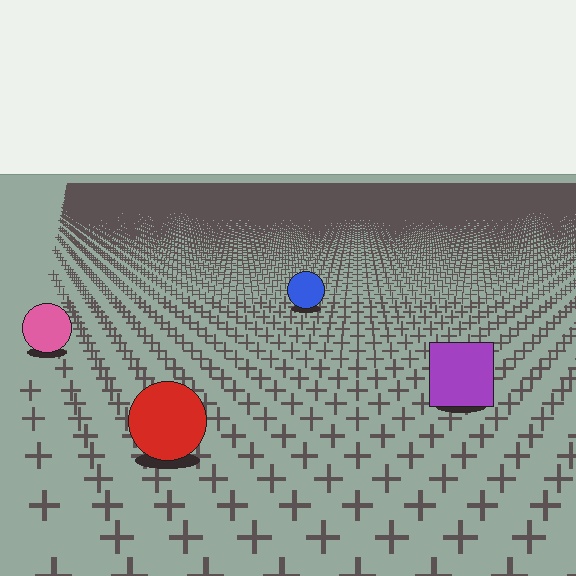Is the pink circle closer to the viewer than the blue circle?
Yes. The pink circle is closer — you can tell from the texture gradient: the ground texture is coarser near it.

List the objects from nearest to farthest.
From nearest to farthest: the red circle, the purple square, the pink circle, the blue circle.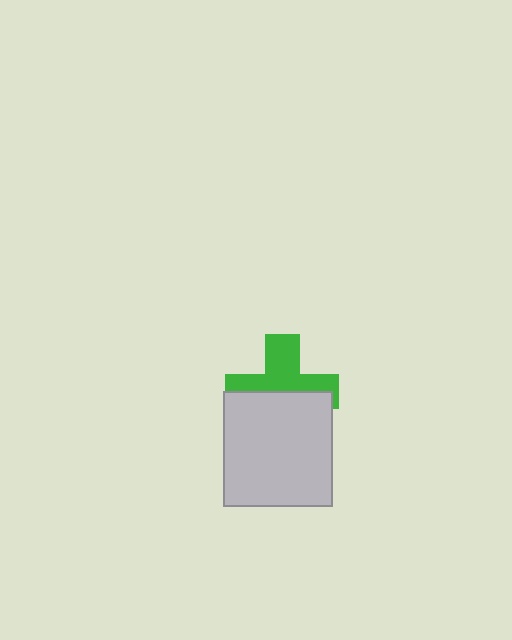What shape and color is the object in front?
The object in front is a light gray rectangle.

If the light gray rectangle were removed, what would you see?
You would see the complete green cross.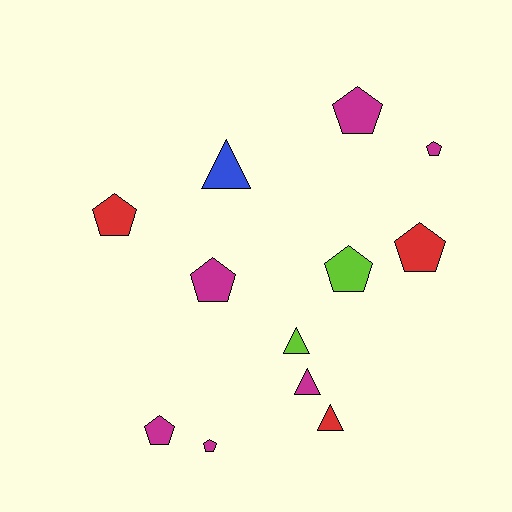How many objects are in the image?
There are 12 objects.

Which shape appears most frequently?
Pentagon, with 8 objects.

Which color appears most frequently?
Magenta, with 6 objects.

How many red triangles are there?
There is 1 red triangle.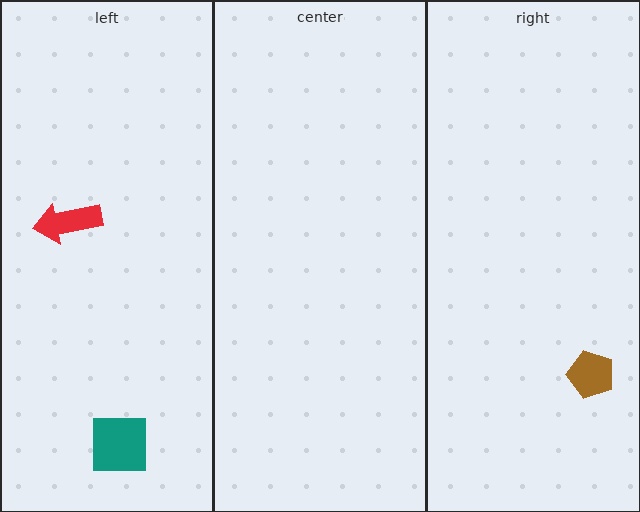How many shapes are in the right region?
1.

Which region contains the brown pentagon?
The right region.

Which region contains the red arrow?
The left region.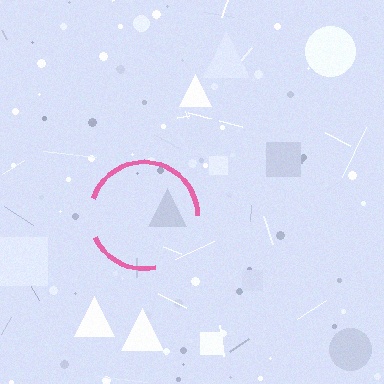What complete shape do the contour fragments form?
The contour fragments form a circle.